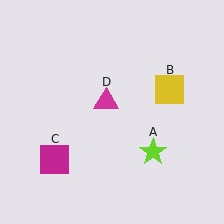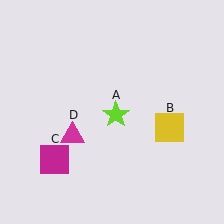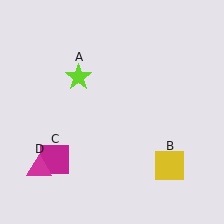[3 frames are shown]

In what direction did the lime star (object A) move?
The lime star (object A) moved up and to the left.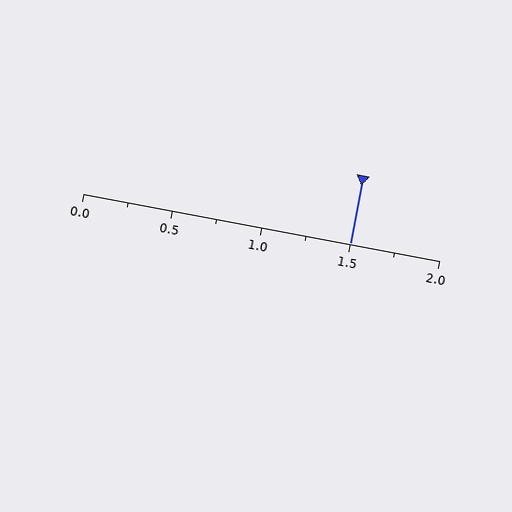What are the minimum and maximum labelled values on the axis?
The axis runs from 0.0 to 2.0.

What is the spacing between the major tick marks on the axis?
The major ticks are spaced 0.5 apart.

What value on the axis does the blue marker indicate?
The marker indicates approximately 1.5.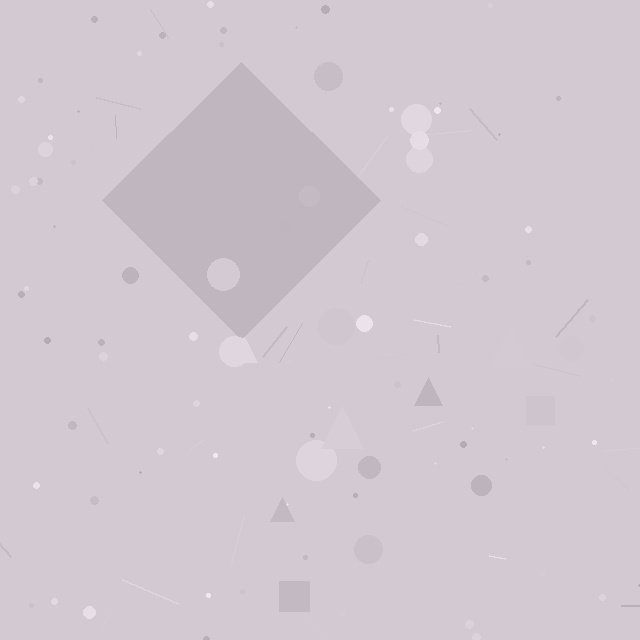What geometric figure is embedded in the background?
A diamond is embedded in the background.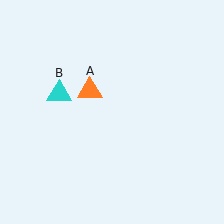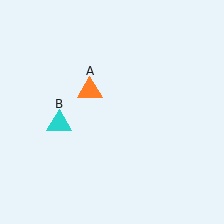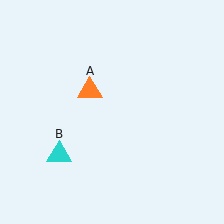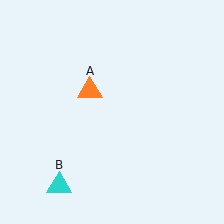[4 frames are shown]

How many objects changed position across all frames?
1 object changed position: cyan triangle (object B).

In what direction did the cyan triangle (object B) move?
The cyan triangle (object B) moved down.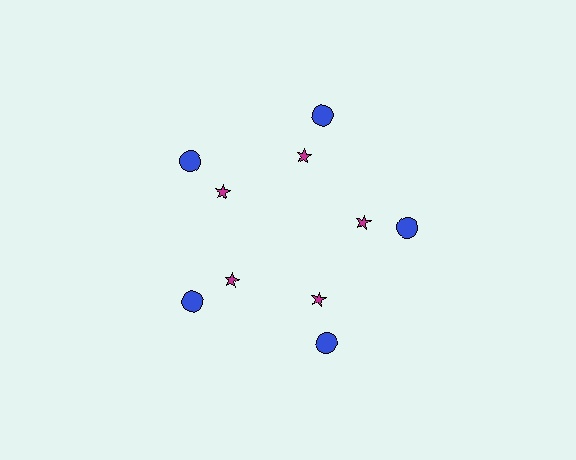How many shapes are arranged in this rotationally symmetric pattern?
There are 10 shapes, arranged in 5 groups of 2.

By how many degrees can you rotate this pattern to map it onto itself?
The pattern maps onto itself every 72 degrees of rotation.